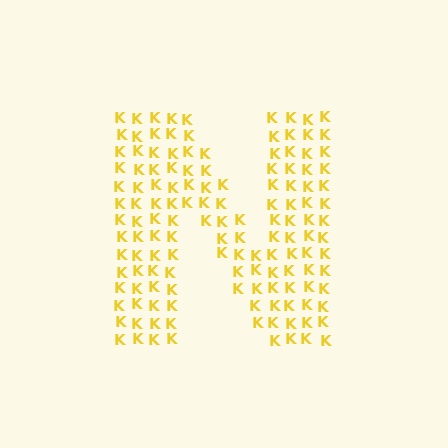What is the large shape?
The large shape is the letter N.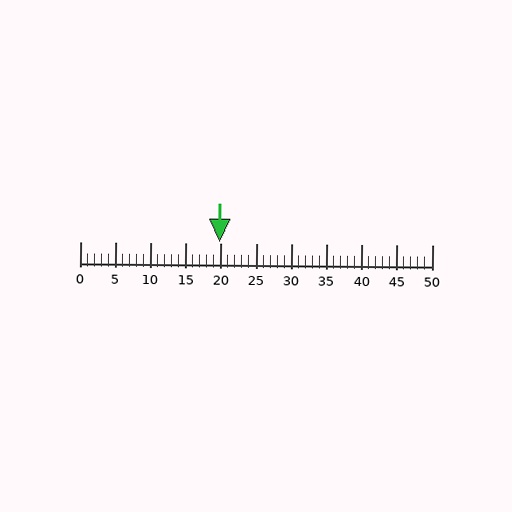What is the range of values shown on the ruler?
The ruler shows values from 0 to 50.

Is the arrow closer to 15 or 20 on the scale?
The arrow is closer to 20.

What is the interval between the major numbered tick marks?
The major tick marks are spaced 5 units apart.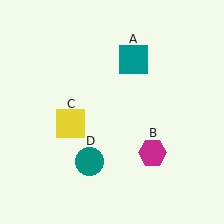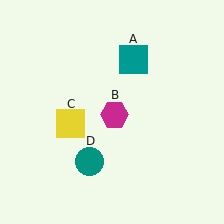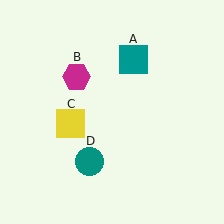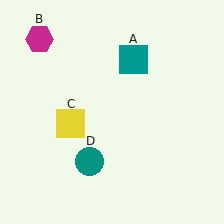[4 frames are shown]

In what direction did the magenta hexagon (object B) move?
The magenta hexagon (object B) moved up and to the left.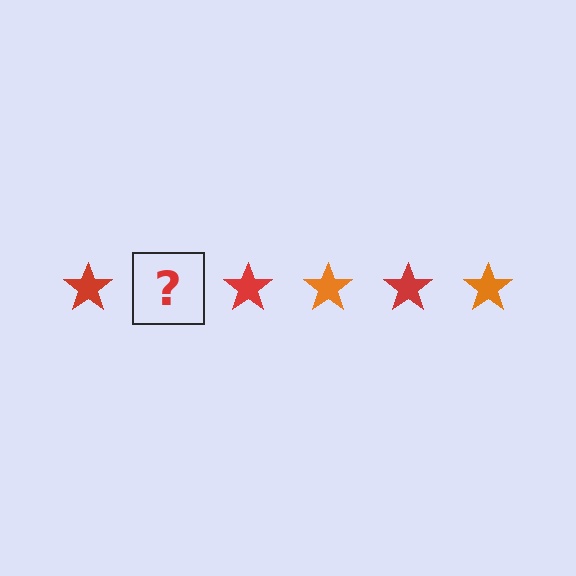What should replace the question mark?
The question mark should be replaced with an orange star.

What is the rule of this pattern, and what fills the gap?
The rule is that the pattern cycles through red, orange stars. The gap should be filled with an orange star.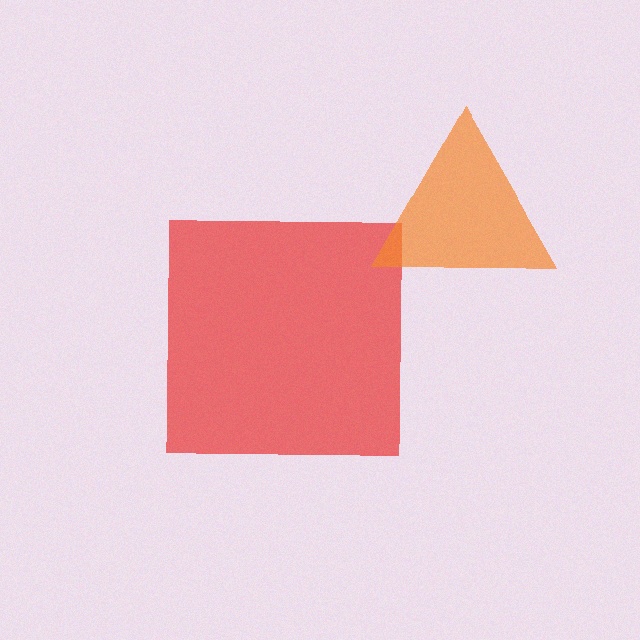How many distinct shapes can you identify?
There are 2 distinct shapes: a red square, an orange triangle.